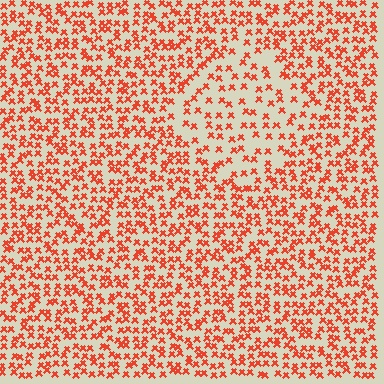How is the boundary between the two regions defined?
The boundary is defined by a change in element density (approximately 1.8x ratio). All elements are the same color, size, and shape.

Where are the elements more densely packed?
The elements are more densely packed outside the diamond boundary.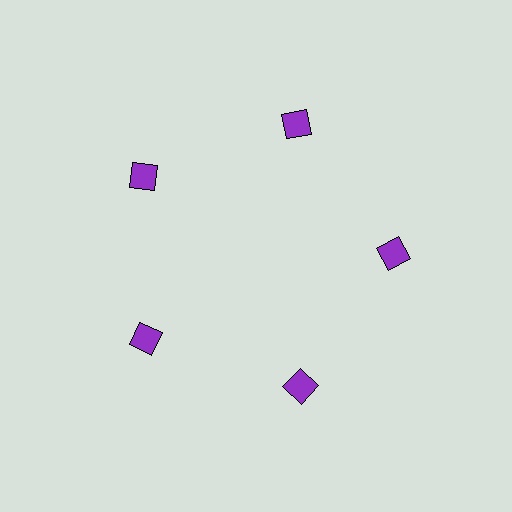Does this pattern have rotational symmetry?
Yes, this pattern has 5-fold rotational symmetry. It looks the same after rotating 72 degrees around the center.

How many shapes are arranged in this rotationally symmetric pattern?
There are 5 shapes, arranged in 5 groups of 1.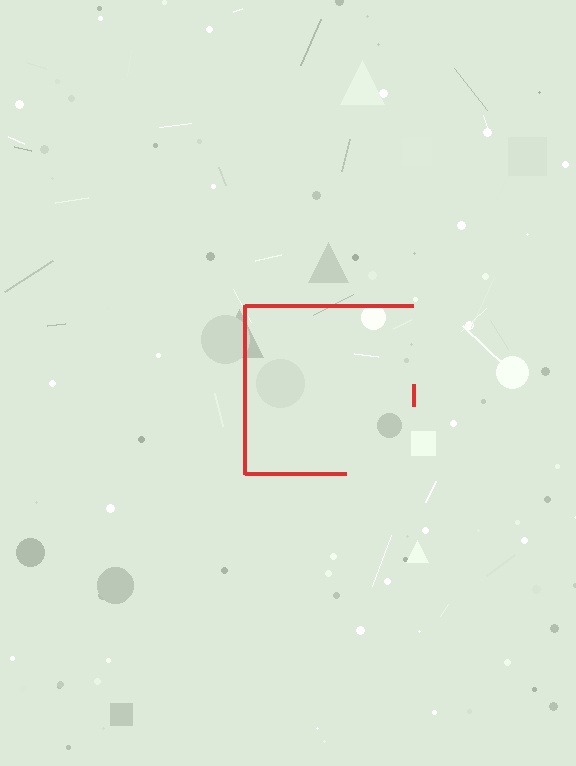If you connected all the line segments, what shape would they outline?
They would outline a square.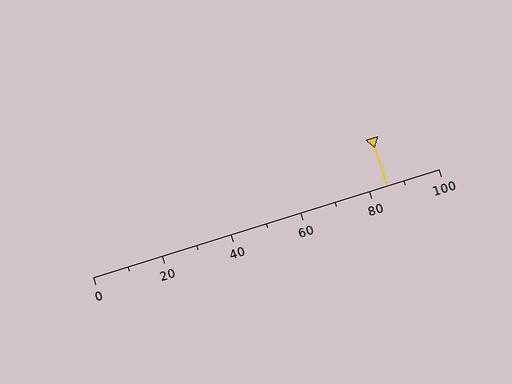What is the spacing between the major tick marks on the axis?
The major ticks are spaced 20 apart.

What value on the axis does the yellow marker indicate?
The marker indicates approximately 85.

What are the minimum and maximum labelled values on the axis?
The axis runs from 0 to 100.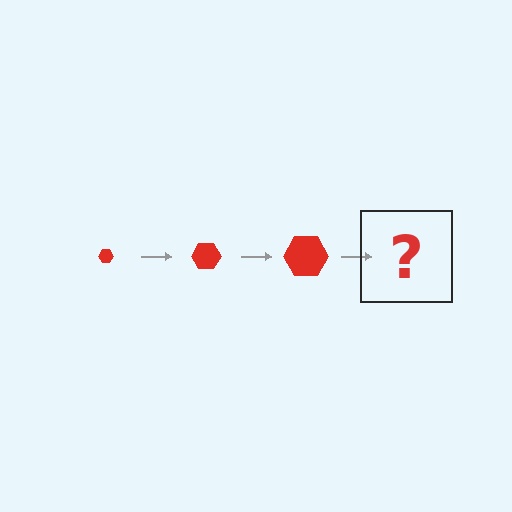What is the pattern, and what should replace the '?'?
The pattern is that the hexagon gets progressively larger each step. The '?' should be a red hexagon, larger than the previous one.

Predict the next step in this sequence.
The next step is a red hexagon, larger than the previous one.